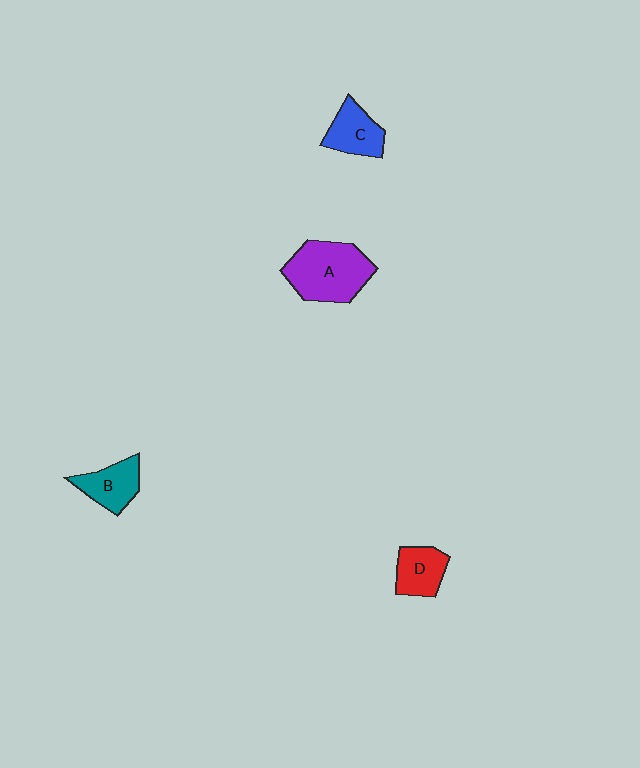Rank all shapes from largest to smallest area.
From largest to smallest: A (purple), C (blue), B (teal), D (red).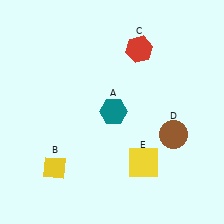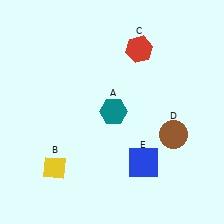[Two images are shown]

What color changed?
The square (E) changed from yellow in Image 1 to blue in Image 2.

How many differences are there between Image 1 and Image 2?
There is 1 difference between the two images.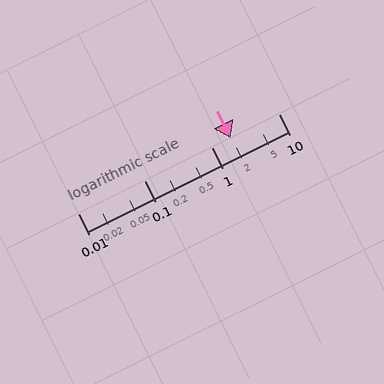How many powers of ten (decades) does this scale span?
The scale spans 3 decades, from 0.01 to 10.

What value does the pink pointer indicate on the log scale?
The pointer indicates approximately 1.9.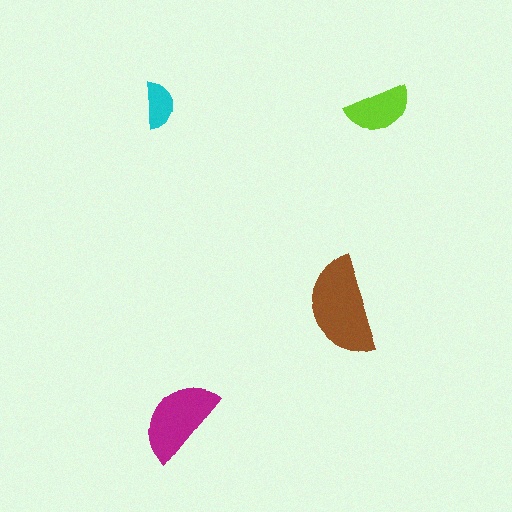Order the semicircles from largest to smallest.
the brown one, the magenta one, the lime one, the cyan one.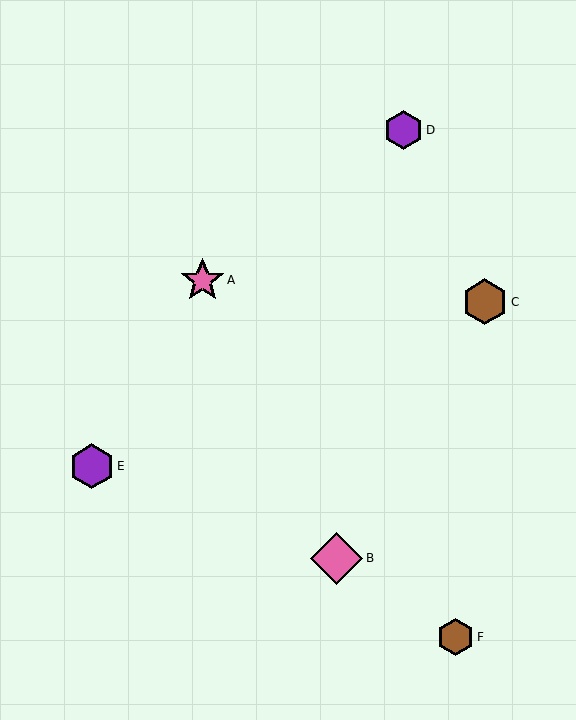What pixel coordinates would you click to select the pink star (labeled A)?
Click at (203, 280) to select the pink star A.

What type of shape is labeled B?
Shape B is a pink diamond.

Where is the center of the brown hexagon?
The center of the brown hexagon is at (455, 637).